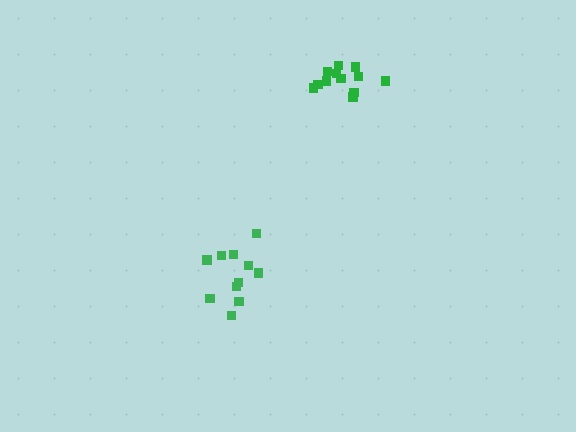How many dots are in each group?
Group 1: 12 dots, Group 2: 11 dots (23 total).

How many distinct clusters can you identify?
There are 2 distinct clusters.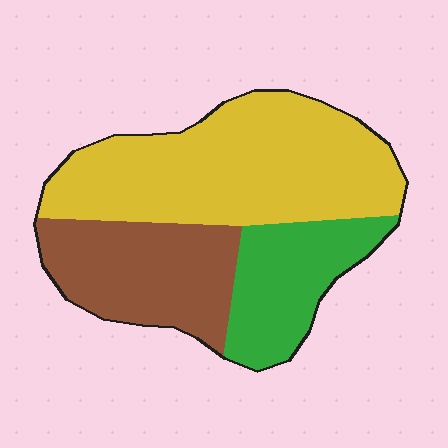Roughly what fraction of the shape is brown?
Brown takes up between a quarter and a half of the shape.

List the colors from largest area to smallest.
From largest to smallest: yellow, brown, green.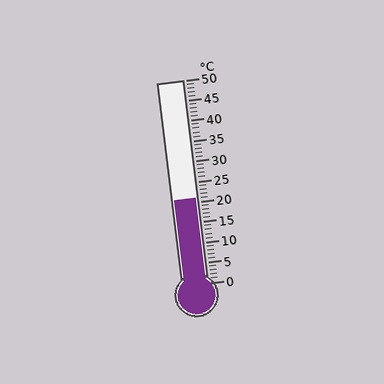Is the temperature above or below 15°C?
The temperature is above 15°C.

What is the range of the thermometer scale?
The thermometer scale ranges from 0°C to 50°C.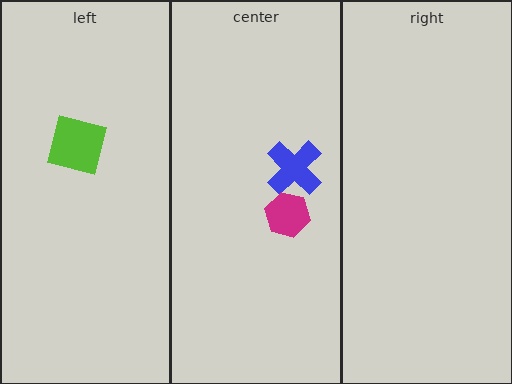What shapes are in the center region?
The blue cross, the magenta hexagon.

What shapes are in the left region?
The lime square.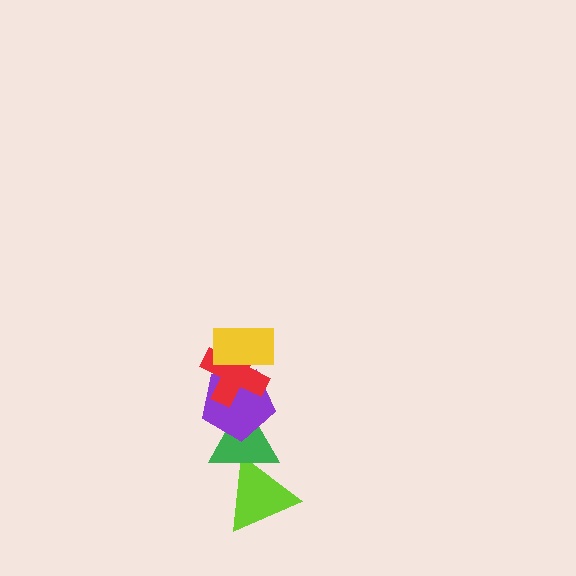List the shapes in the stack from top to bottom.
From top to bottom: the yellow rectangle, the red cross, the purple pentagon, the green triangle, the lime triangle.